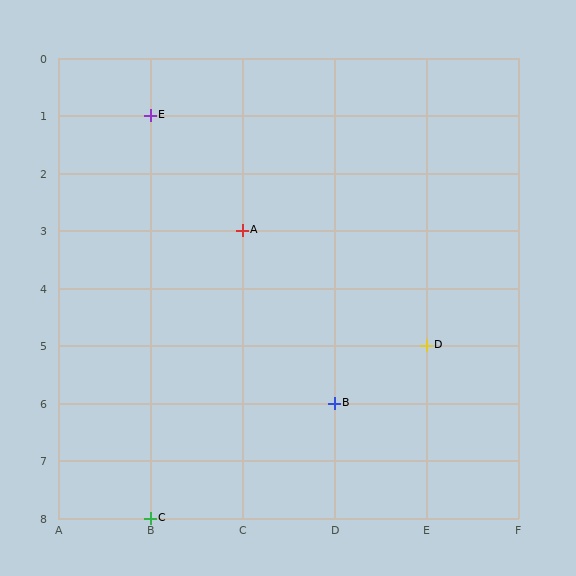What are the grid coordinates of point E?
Point E is at grid coordinates (B, 1).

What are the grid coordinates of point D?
Point D is at grid coordinates (E, 5).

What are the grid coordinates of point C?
Point C is at grid coordinates (B, 8).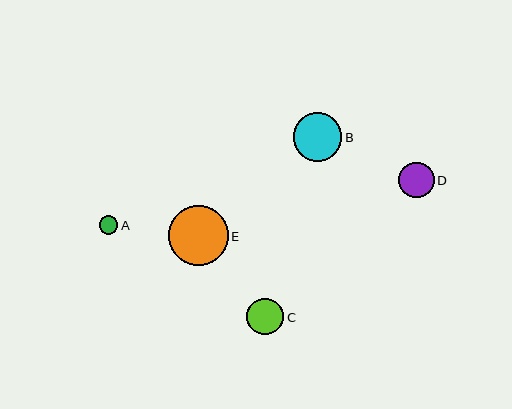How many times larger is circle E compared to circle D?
Circle E is approximately 1.7 times the size of circle D.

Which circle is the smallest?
Circle A is the smallest with a size of approximately 18 pixels.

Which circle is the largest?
Circle E is the largest with a size of approximately 60 pixels.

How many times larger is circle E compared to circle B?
Circle E is approximately 1.2 times the size of circle B.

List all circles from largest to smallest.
From largest to smallest: E, B, C, D, A.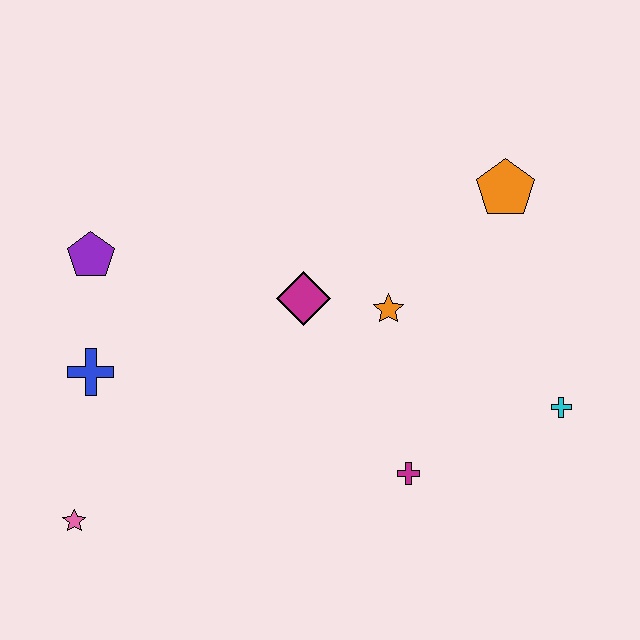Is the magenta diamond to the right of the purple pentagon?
Yes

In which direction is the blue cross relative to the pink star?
The blue cross is above the pink star.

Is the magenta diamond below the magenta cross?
No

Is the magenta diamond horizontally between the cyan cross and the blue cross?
Yes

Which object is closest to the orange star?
The magenta diamond is closest to the orange star.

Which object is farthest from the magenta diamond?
The pink star is farthest from the magenta diamond.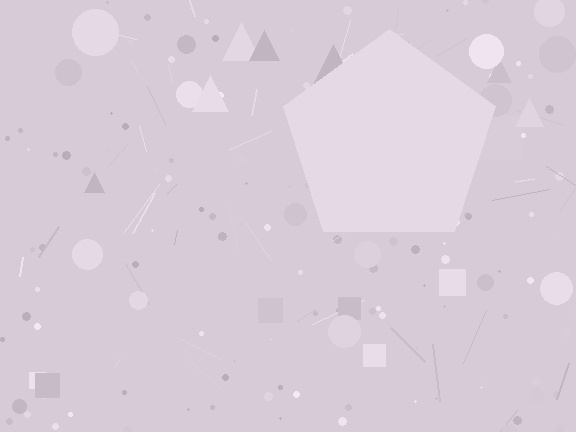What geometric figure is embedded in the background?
A pentagon is embedded in the background.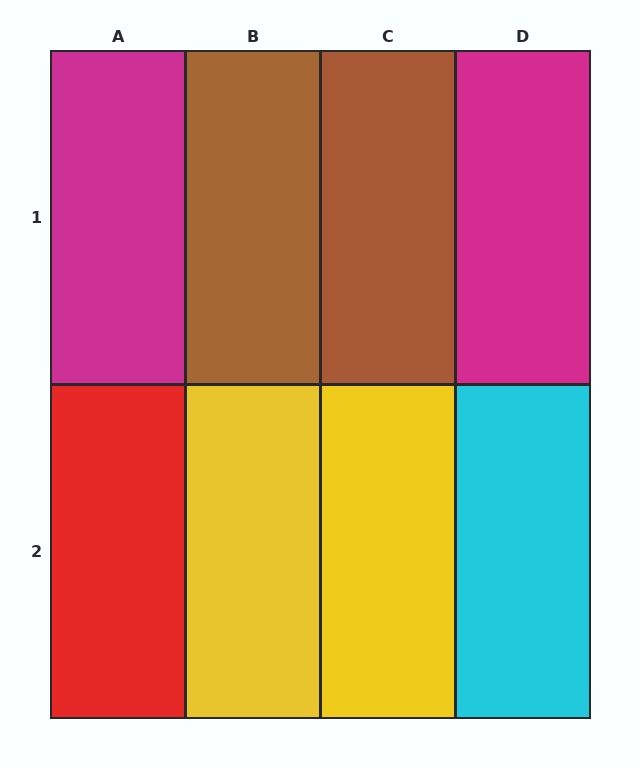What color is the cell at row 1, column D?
Magenta.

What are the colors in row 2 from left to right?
Red, yellow, yellow, cyan.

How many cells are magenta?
2 cells are magenta.